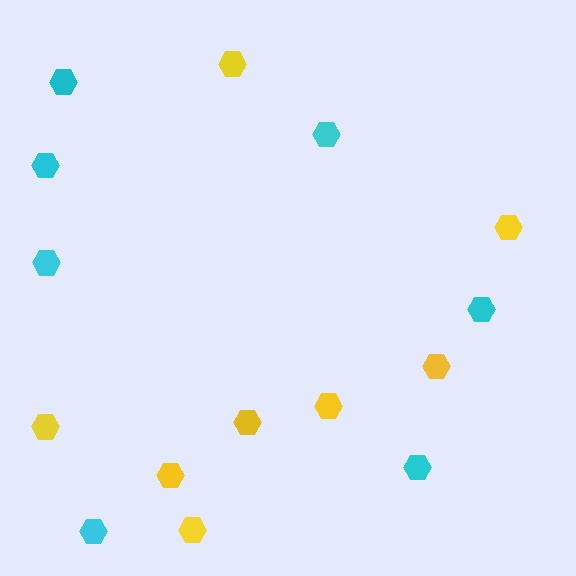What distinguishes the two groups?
There are 2 groups: one group of yellow hexagons (8) and one group of cyan hexagons (7).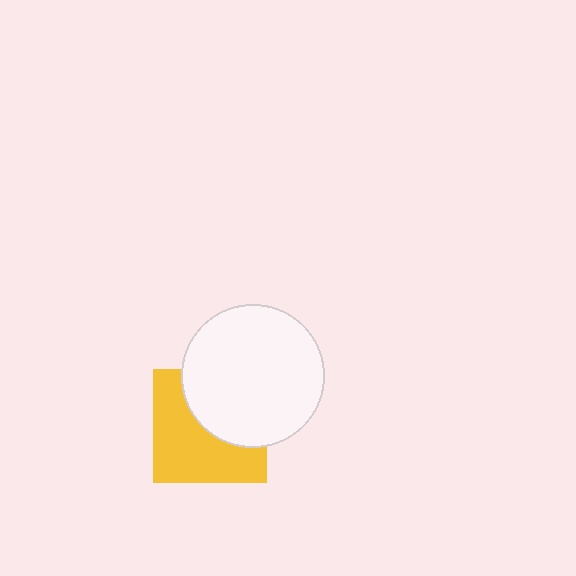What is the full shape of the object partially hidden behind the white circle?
The partially hidden object is a yellow square.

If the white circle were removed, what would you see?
You would see the complete yellow square.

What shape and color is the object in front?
The object in front is a white circle.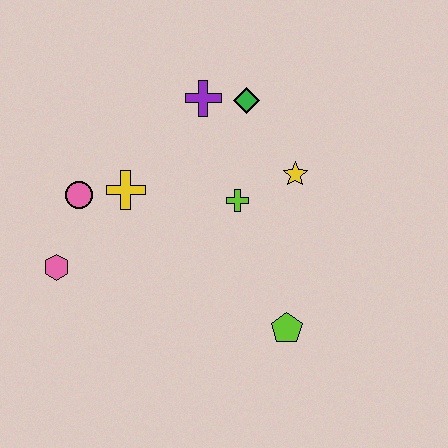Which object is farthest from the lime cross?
The pink hexagon is farthest from the lime cross.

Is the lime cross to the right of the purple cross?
Yes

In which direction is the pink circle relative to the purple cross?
The pink circle is to the left of the purple cross.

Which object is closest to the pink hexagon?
The pink circle is closest to the pink hexagon.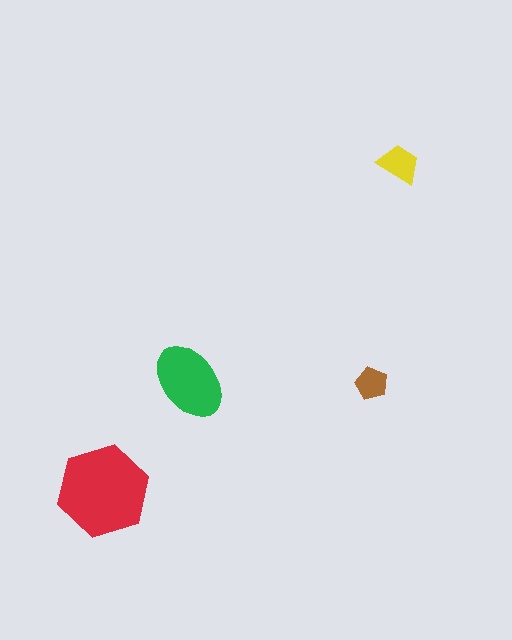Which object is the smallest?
The brown pentagon.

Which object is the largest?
The red hexagon.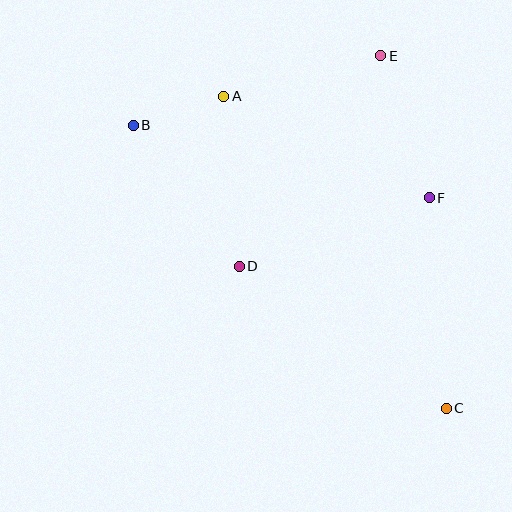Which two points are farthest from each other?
Points B and C are farthest from each other.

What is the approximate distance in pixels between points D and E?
The distance between D and E is approximately 253 pixels.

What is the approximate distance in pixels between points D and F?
The distance between D and F is approximately 202 pixels.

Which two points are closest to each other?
Points A and B are closest to each other.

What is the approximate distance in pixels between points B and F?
The distance between B and F is approximately 305 pixels.